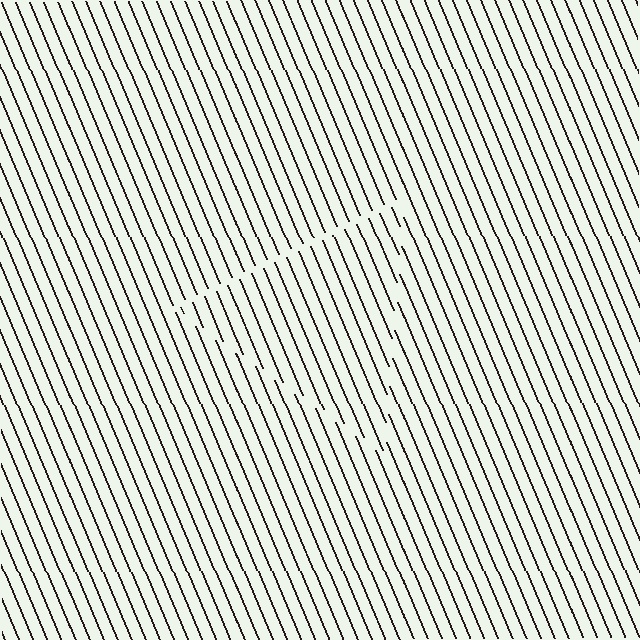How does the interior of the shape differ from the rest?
The interior of the shape contains the same grating, shifted by half a period — the contour is defined by the phase discontinuity where line-ends from the inner and outer gratings abut.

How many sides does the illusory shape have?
3 sides — the line-ends trace a triangle.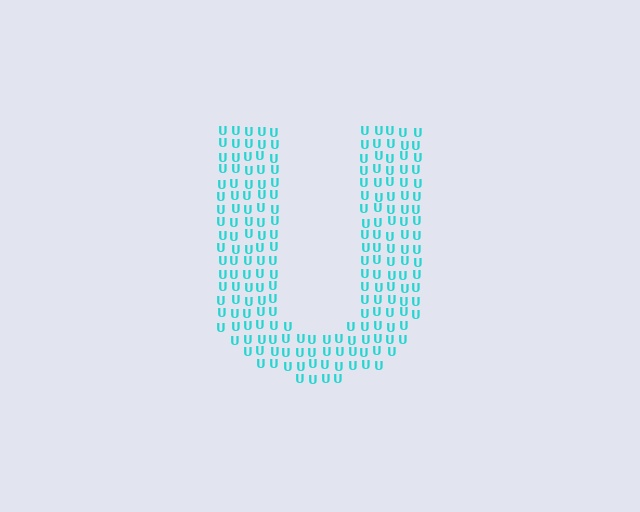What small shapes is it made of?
It is made of small letter U's.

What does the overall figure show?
The overall figure shows the letter U.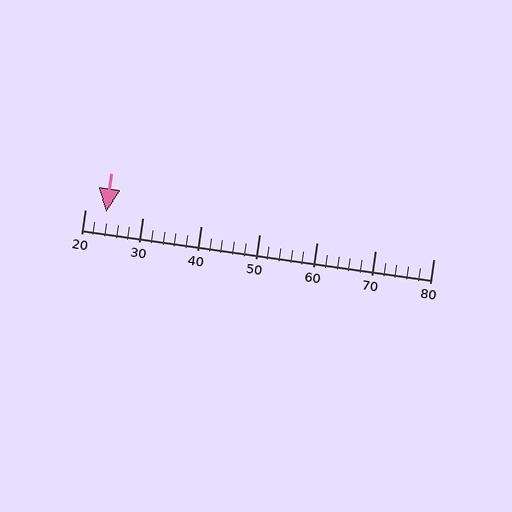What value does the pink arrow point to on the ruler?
The pink arrow points to approximately 24.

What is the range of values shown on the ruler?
The ruler shows values from 20 to 80.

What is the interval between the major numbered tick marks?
The major tick marks are spaced 10 units apart.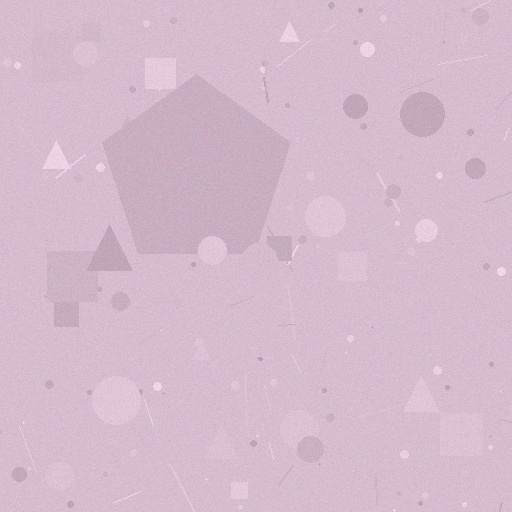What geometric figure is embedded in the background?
A pentagon is embedded in the background.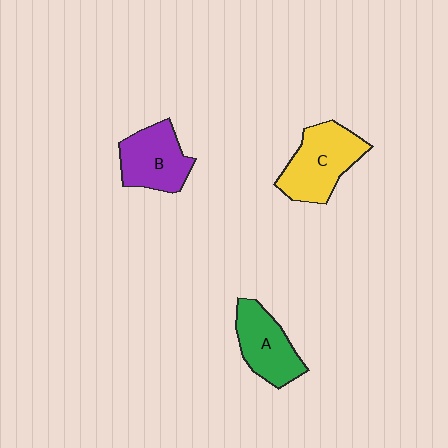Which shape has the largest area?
Shape C (yellow).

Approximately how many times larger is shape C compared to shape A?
Approximately 1.2 times.